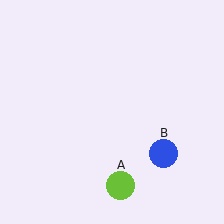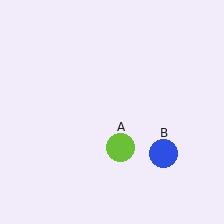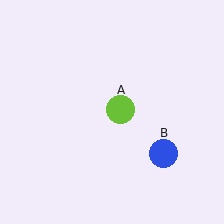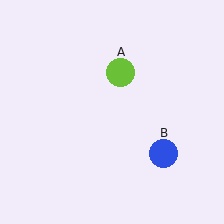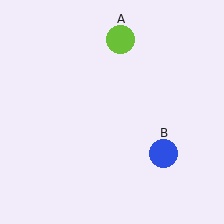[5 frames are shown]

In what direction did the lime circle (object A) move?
The lime circle (object A) moved up.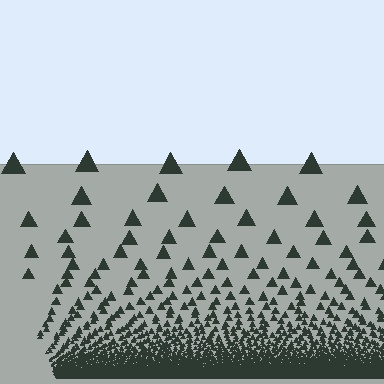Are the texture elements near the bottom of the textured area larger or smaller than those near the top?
Smaller. The gradient is inverted — elements near the bottom are smaller and denser.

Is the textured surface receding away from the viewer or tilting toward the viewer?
The surface appears to tilt toward the viewer. Texture elements get larger and sparser toward the top.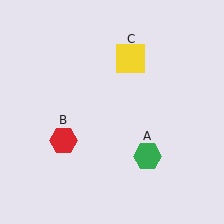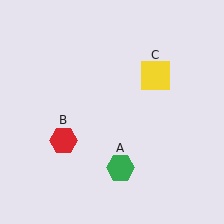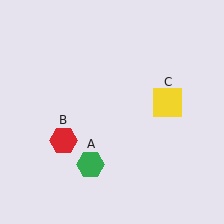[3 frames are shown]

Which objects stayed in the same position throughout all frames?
Red hexagon (object B) remained stationary.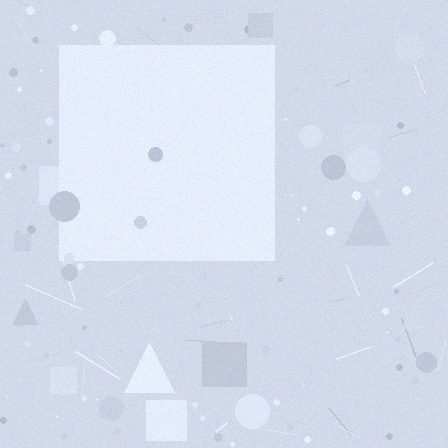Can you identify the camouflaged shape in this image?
The camouflaged shape is a square.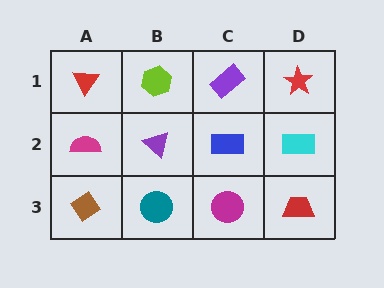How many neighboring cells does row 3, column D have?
2.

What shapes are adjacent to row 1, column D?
A cyan rectangle (row 2, column D), a purple rectangle (row 1, column C).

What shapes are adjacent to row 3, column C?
A blue rectangle (row 2, column C), a teal circle (row 3, column B), a red trapezoid (row 3, column D).